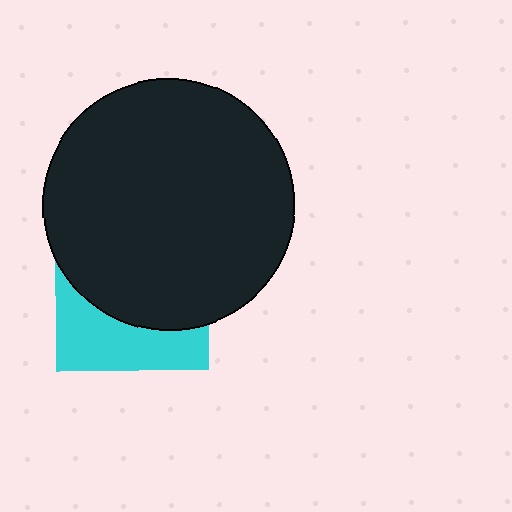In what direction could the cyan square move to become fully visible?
The cyan square could move down. That would shift it out from behind the black circle entirely.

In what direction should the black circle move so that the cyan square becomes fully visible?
The black circle should move up. That is the shortest direction to clear the overlap and leave the cyan square fully visible.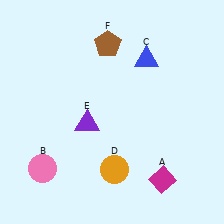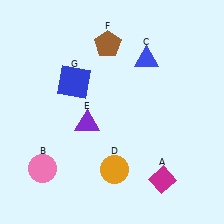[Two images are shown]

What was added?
A blue square (G) was added in Image 2.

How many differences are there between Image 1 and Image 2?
There is 1 difference between the two images.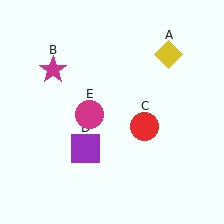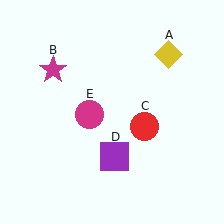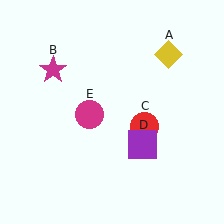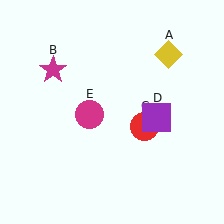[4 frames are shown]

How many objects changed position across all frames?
1 object changed position: purple square (object D).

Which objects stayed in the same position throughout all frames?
Yellow diamond (object A) and magenta star (object B) and red circle (object C) and magenta circle (object E) remained stationary.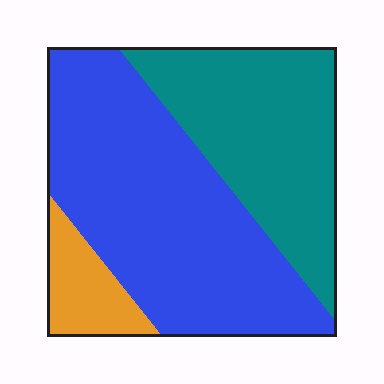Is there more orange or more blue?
Blue.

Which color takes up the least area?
Orange, at roughly 10%.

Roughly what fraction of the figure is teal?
Teal covers 36% of the figure.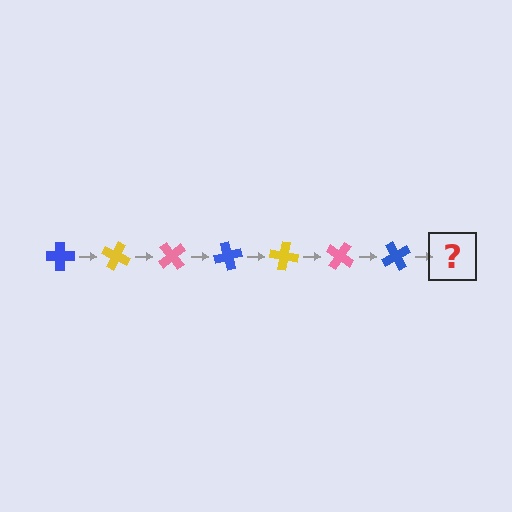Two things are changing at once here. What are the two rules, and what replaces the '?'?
The two rules are that it rotates 25 degrees each step and the color cycles through blue, yellow, and pink. The '?' should be a yellow cross, rotated 175 degrees from the start.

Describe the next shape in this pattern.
It should be a yellow cross, rotated 175 degrees from the start.